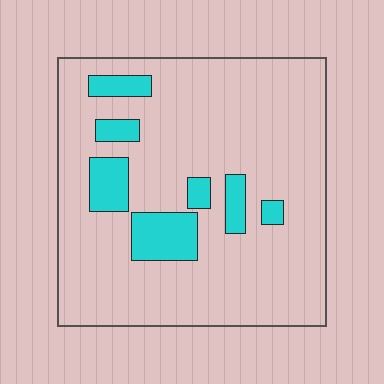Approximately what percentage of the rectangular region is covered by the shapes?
Approximately 15%.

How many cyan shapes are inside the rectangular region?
7.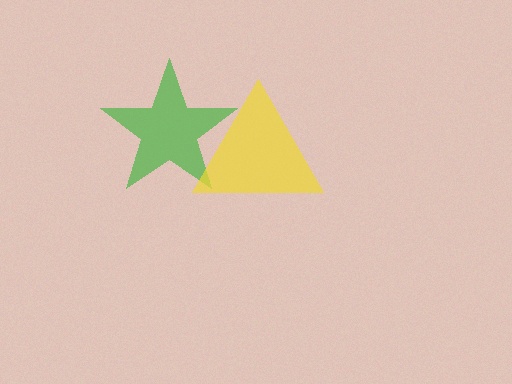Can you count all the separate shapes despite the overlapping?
Yes, there are 2 separate shapes.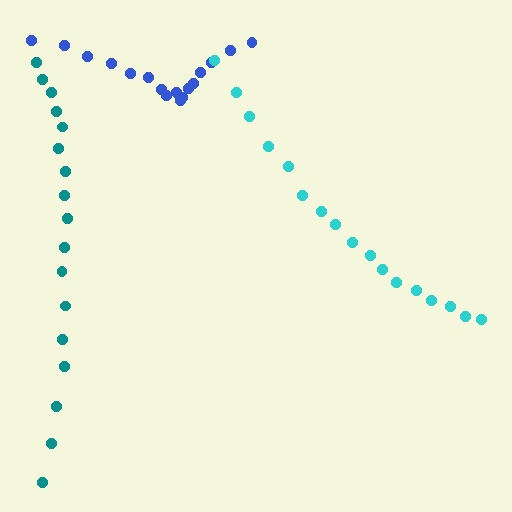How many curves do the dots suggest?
There are 3 distinct paths.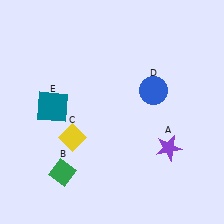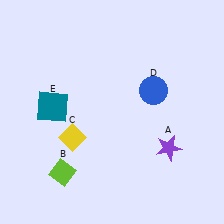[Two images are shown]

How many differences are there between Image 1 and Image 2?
There is 1 difference between the two images.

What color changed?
The diamond (B) changed from green in Image 1 to lime in Image 2.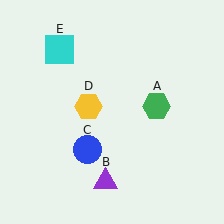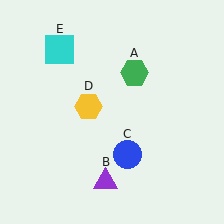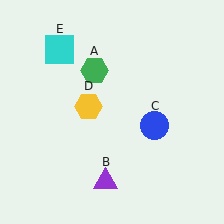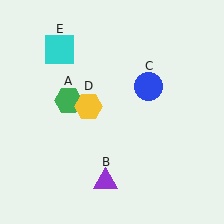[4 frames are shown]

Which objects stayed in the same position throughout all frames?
Purple triangle (object B) and yellow hexagon (object D) and cyan square (object E) remained stationary.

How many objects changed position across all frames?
2 objects changed position: green hexagon (object A), blue circle (object C).